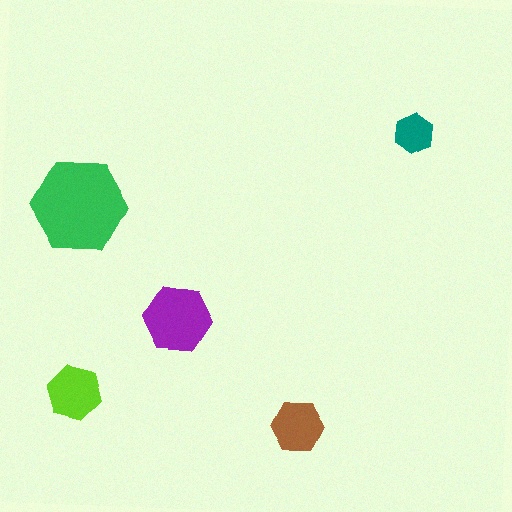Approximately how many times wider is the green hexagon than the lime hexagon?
About 1.5 times wider.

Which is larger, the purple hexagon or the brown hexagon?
The purple one.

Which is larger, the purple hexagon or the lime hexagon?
The purple one.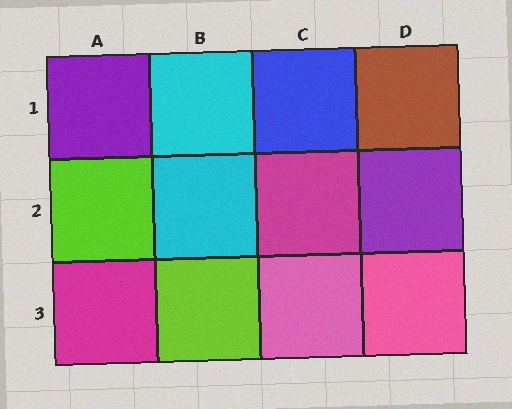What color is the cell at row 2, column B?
Cyan.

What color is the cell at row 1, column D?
Brown.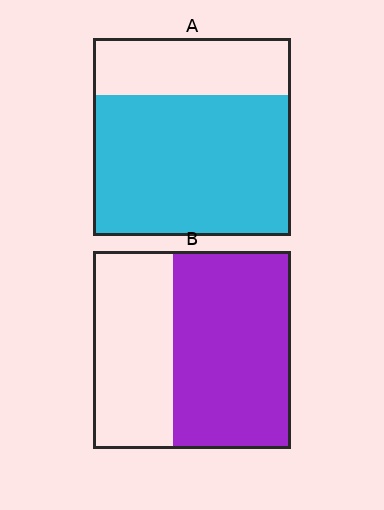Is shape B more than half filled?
Yes.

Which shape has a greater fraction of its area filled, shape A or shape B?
Shape A.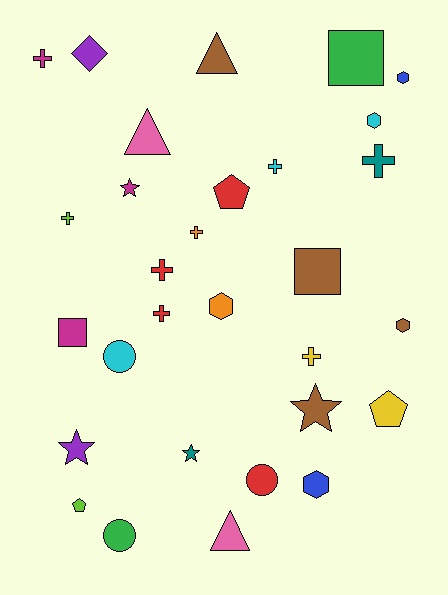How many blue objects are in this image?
There are 2 blue objects.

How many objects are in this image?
There are 30 objects.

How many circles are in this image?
There are 3 circles.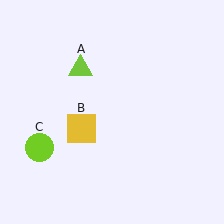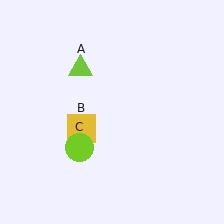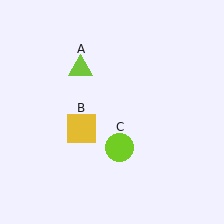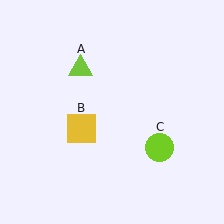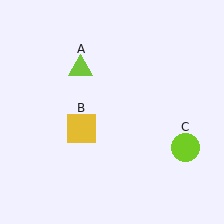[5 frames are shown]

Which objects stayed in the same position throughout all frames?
Lime triangle (object A) and yellow square (object B) remained stationary.